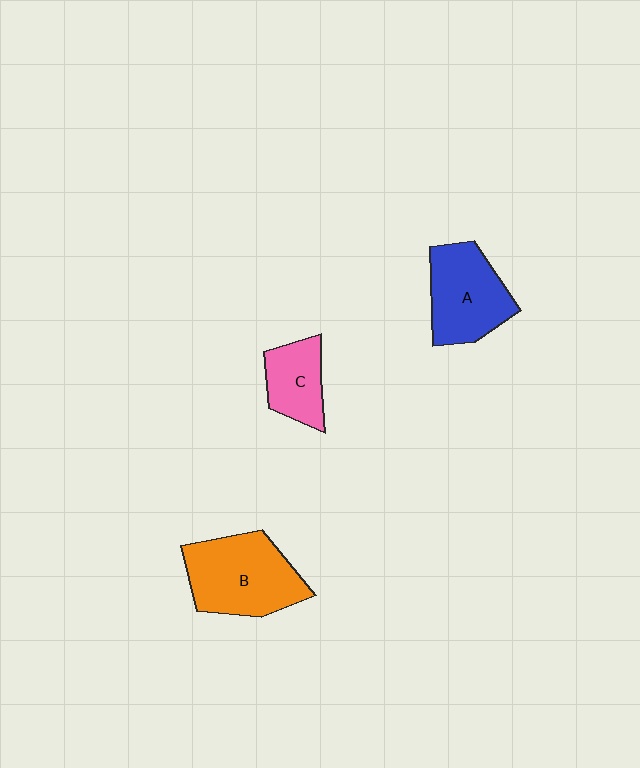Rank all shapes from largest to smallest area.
From largest to smallest: B (orange), A (blue), C (pink).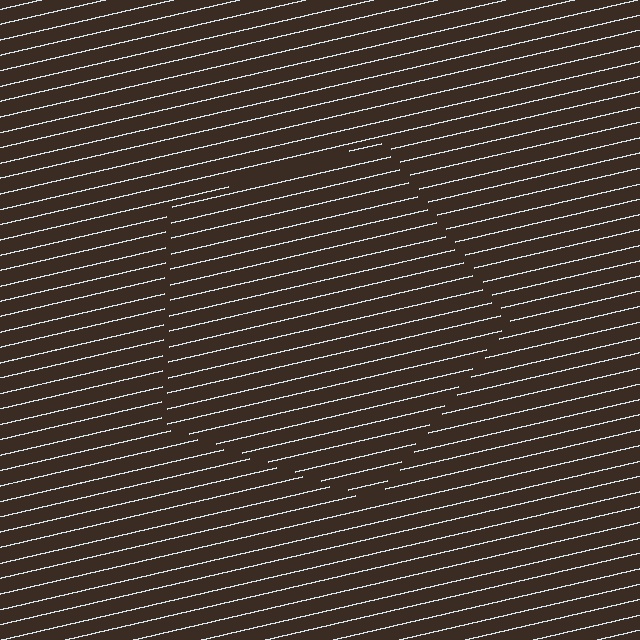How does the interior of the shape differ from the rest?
The interior of the shape contains the same grating, shifted by half a period — the contour is defined by the phase discontinuity where line-ends from the inner and outer gratings abut.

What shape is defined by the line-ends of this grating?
An illusory pentagon. The interior of the shape contains the same grating, shifted by half a period — the contour is defined by the phase discontinuity where line-ends from the inner and outer gratings abut.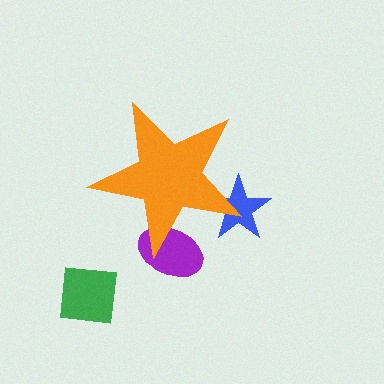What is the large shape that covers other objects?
An orange star.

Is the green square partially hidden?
No, the green square is fully visible.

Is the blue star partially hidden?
Yes, the blue star is partially hidden behind the orange star.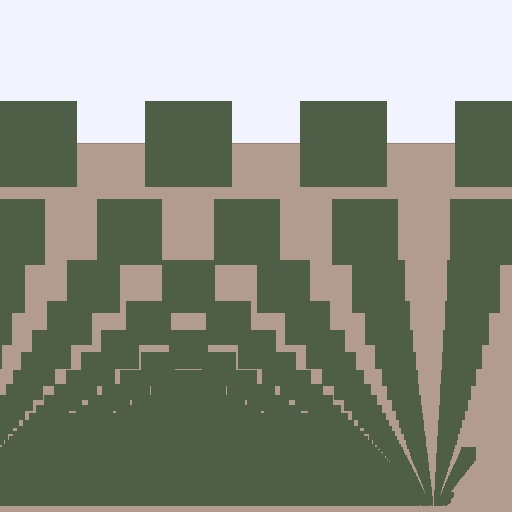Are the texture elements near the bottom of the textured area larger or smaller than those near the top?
Smaller. The gradient is inverted — elements near the bottom are smaller and denser.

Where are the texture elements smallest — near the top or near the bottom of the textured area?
Near the bottom.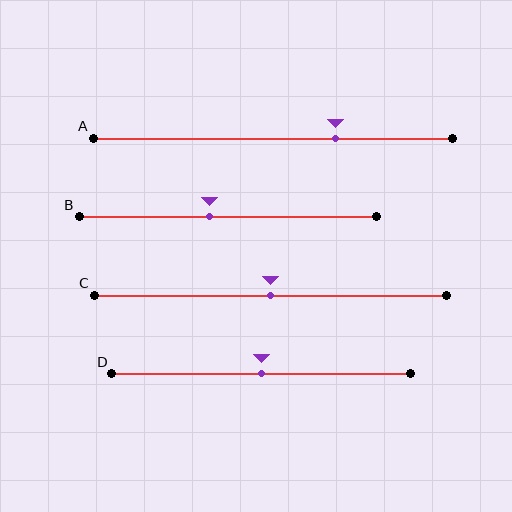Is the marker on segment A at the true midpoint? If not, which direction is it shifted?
No, the marker on segment A is shifted to the right by about 17% of the segment length.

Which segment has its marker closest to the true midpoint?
Segment C has its marker closest to the true midpoint.